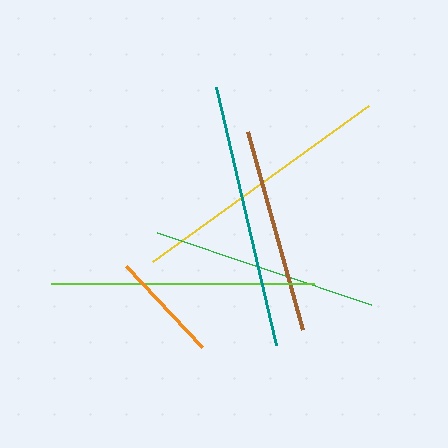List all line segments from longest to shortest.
From longest to shortest: yellow, teal, lime, green, brown, orange.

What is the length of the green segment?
The green segment is approximately 226 pixels long.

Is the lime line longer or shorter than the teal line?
The teal line is longer than the lime line.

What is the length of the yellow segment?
The yellow segment is approximately 266 pixels long.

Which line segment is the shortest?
The orange line is the shortest at approximately 111 pixels.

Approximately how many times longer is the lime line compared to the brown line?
The lime line is approximately 1.3 times the length of the brown line.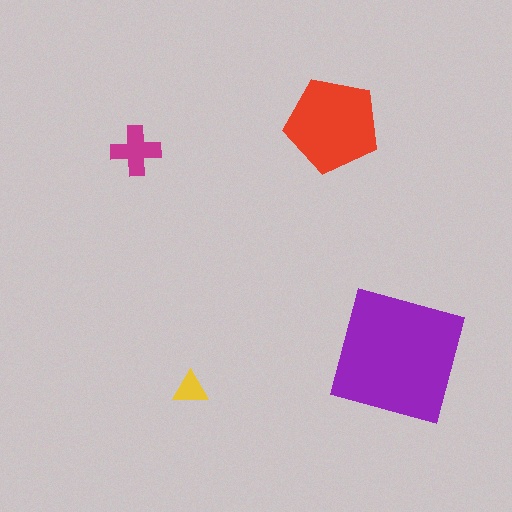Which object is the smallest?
The yellow triangle.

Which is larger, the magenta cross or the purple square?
The purple square.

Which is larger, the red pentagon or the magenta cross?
The red pentagon.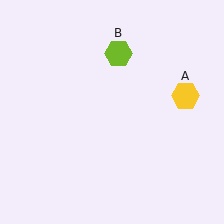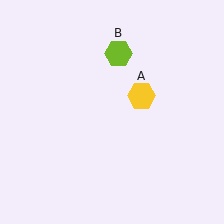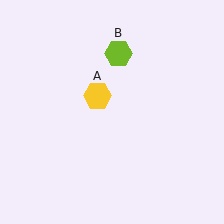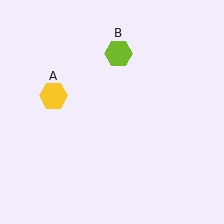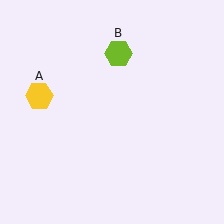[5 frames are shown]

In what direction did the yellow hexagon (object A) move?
The yellow hexagon (object A) moved left.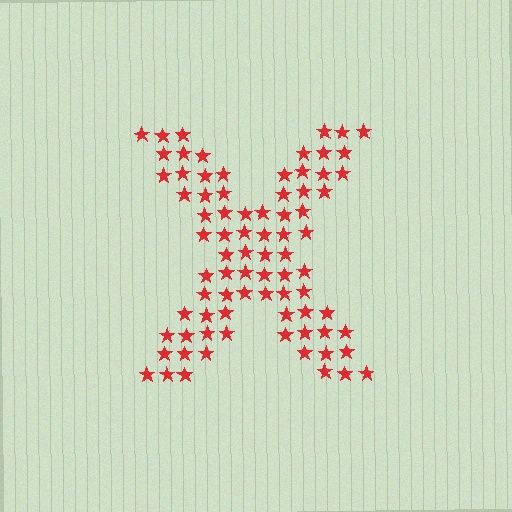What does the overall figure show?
The overall figure shows the letter X.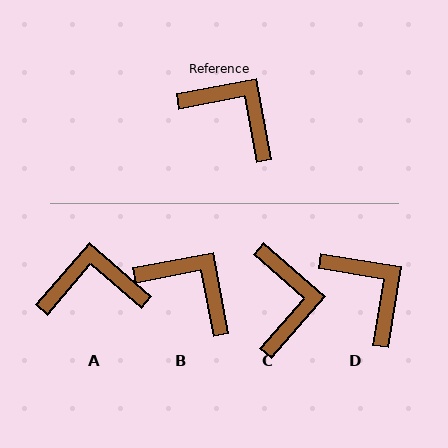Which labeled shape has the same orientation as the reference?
B.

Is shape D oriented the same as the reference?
No, it is off by about 20 degrees.